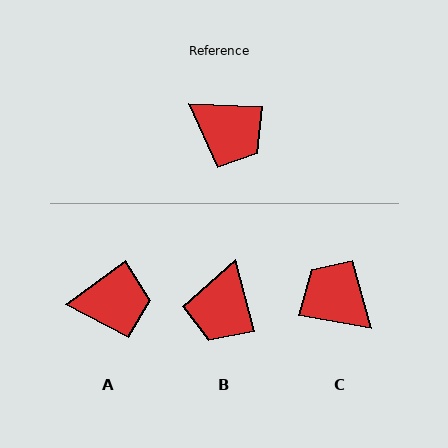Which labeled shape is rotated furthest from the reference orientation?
C, about 171 degrees away.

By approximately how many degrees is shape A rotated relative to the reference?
Approximately 39 degrees counter-clockwise.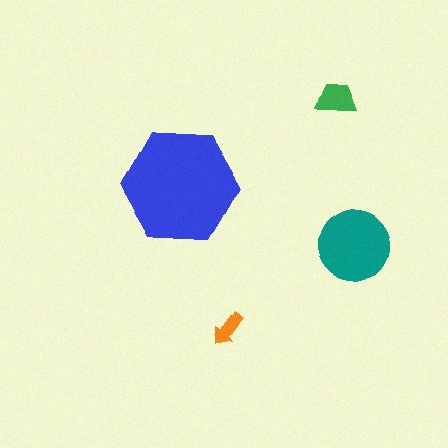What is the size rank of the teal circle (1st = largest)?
2nd.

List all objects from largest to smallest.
The blue hexagon, the teal circle, the green trapezoid, the orange arrow.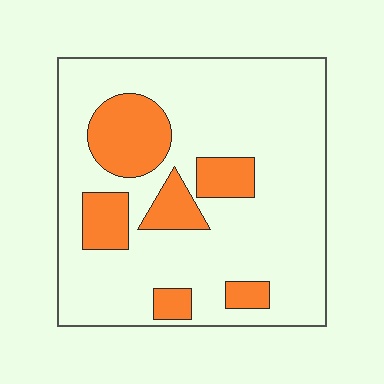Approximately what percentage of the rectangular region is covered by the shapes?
Approximately 20%.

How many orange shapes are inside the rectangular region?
6.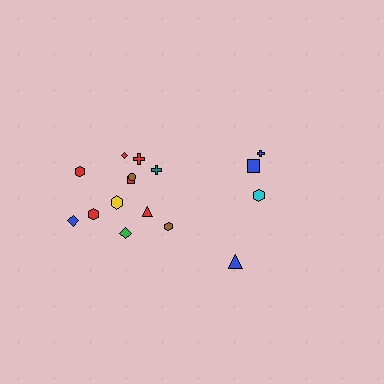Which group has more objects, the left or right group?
The left group.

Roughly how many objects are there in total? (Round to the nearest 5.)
Roughly 15 objects in total.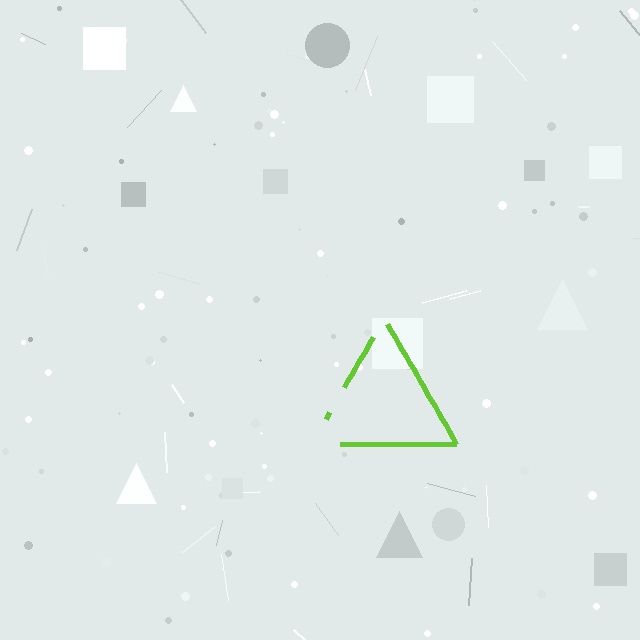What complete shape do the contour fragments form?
The contour fragments form a triangle.